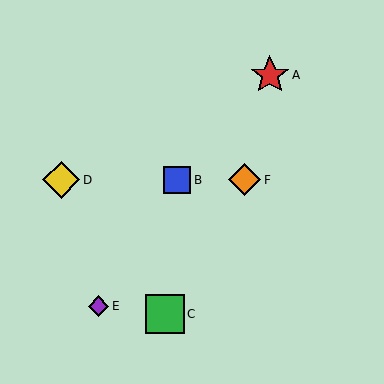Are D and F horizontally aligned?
Yes, both are at y≈180.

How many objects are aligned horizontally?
3 objects (B, D, F) are aligned horizontally.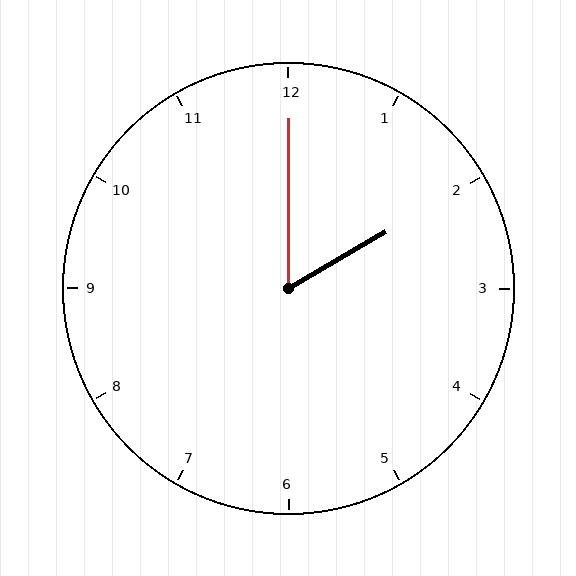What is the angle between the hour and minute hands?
Approximately 60 degrees.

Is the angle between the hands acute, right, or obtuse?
It is acute.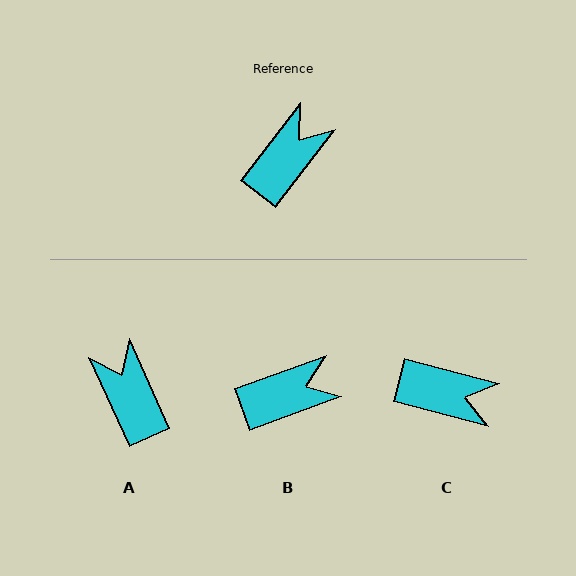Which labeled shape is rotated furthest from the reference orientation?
C, about 67 degrees away.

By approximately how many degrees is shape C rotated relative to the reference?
Approximately 67 degrees clockwise.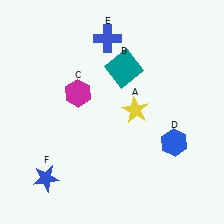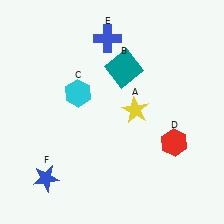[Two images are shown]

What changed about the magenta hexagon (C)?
In Image 1, C is magenta. In Image 2, it changed to cyan.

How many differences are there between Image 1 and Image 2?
There are 2 differences between the two images.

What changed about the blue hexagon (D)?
In Image 1, D is blue. In Image 2, it changed to red.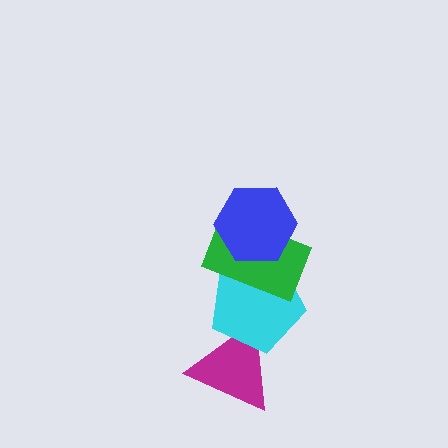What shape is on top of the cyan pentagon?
The green rectangle is on top of the cyan pentagon.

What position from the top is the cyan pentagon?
The cyan pentagon is 3rd from the top.